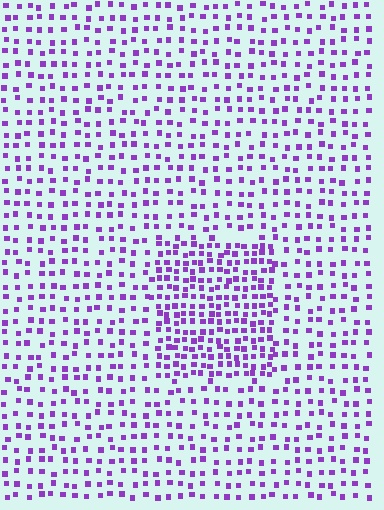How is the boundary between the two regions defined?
The boundary is defined by a change in element density (approximately 1.8x ratio). All elements are the same color, size, and shape.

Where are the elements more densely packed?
The elements are more densely packed inside the rectangle boundary.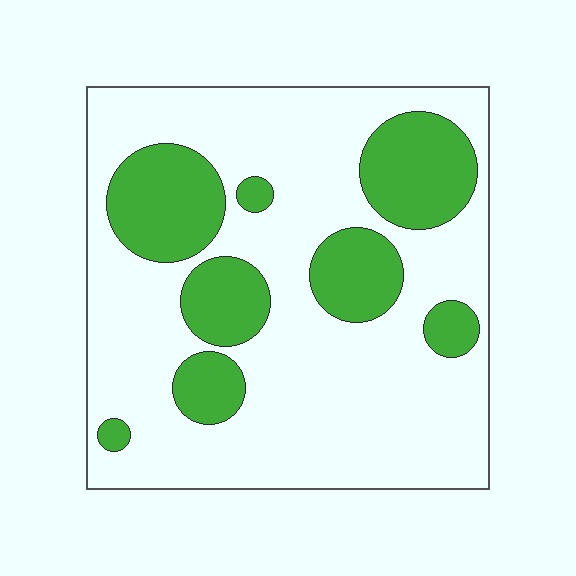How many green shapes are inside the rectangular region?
8.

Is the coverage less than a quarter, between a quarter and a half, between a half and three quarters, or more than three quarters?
Between a quarter and a half.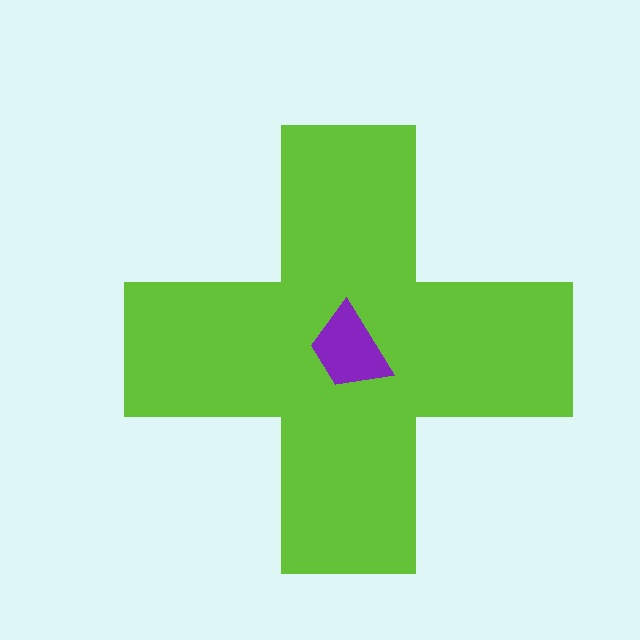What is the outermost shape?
The lime cross.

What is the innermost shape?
The purple trapezoid.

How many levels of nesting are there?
2.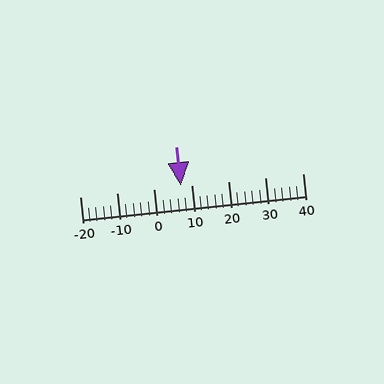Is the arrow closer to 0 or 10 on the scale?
The arrow is closer to 10.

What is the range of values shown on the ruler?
The ruler shows values from -20 to 40.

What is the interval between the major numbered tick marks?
The major tick marks are spaced 10 units apart.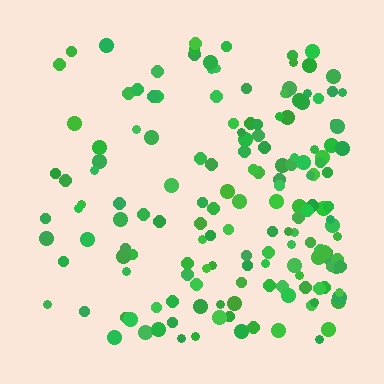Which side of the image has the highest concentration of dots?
The right.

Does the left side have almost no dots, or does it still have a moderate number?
Still a moderate number, just noticeably fewer than the right.